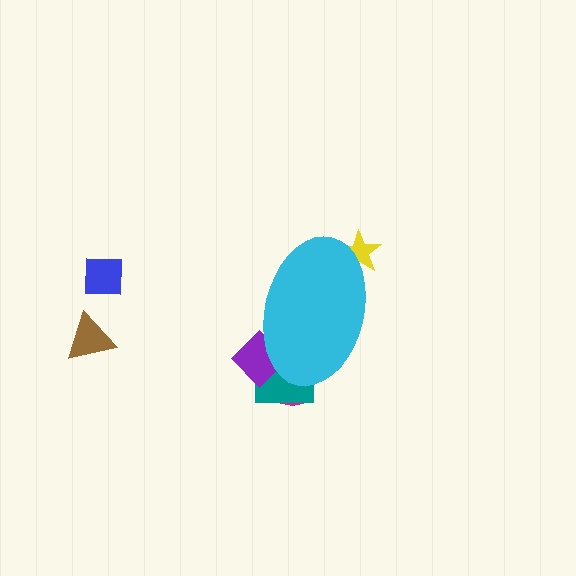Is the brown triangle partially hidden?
No, the brown triangle is fully visible.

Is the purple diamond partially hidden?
Yes, the purple diamond is partially hidden behind the cyan ellipse.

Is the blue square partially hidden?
No, the blue square is fully visible.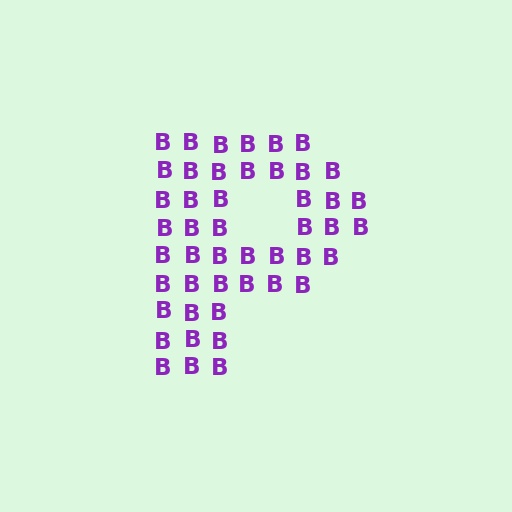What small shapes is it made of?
It is made of small letter B's.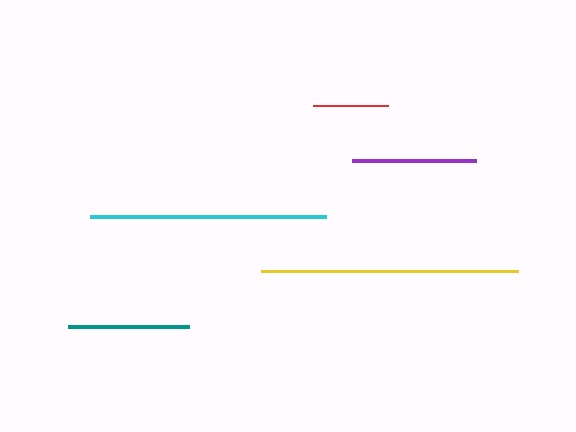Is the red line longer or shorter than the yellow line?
The yellow line is longer than the red line.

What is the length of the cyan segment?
The cyan segment is approximately 236 pixels long.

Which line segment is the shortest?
The red line is the shortest at approximately 74 pixels.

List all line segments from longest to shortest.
From longest to shortest: yellow, cyan, purple, teal, red.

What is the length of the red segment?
The red segment is approximately 74 pixels long.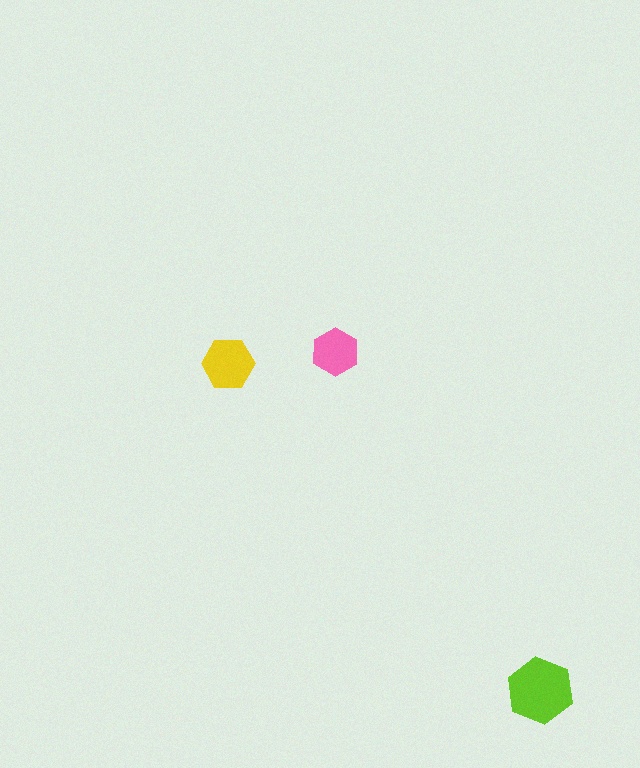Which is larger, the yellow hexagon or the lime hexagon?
The lime one.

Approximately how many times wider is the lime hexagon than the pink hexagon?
About 1.5 times wider.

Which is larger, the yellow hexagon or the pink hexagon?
The yellow one.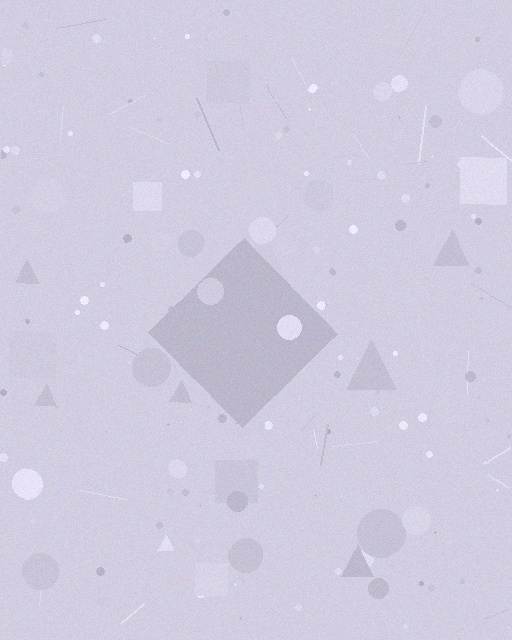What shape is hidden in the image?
A diamond is hidden in the image.